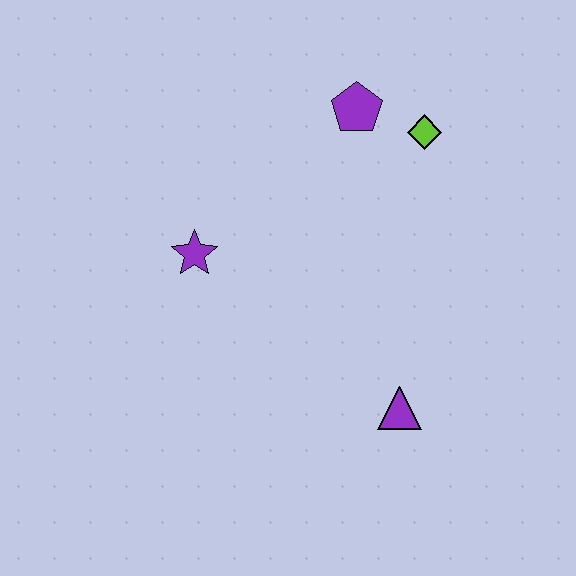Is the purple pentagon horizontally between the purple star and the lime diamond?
Yes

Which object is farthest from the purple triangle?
The purple pentagon is farthest from the purple triangle.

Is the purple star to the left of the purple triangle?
Yes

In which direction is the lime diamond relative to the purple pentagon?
The lime diamond is to the right of the purple pentagon.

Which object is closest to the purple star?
The purple pentagon is closest to the purple star.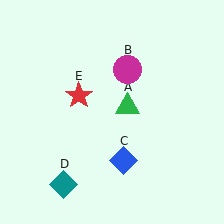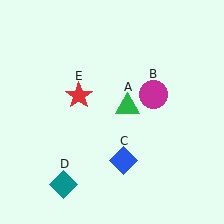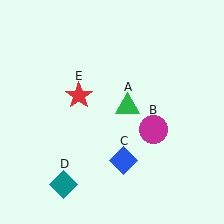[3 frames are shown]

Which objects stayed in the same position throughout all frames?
Green triangle (object A) and blue diamond (object C) and teal diamond (object D) and red star (object E) remained stationary.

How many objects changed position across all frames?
1 object changed position: magenta circle (object B).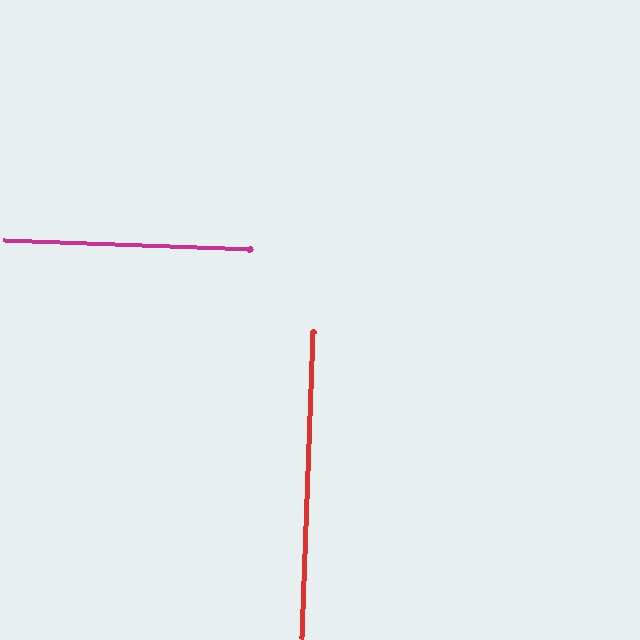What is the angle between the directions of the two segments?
Approximately 90 degrees.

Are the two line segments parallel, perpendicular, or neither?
Perpendicular — they meet at approximately 90°.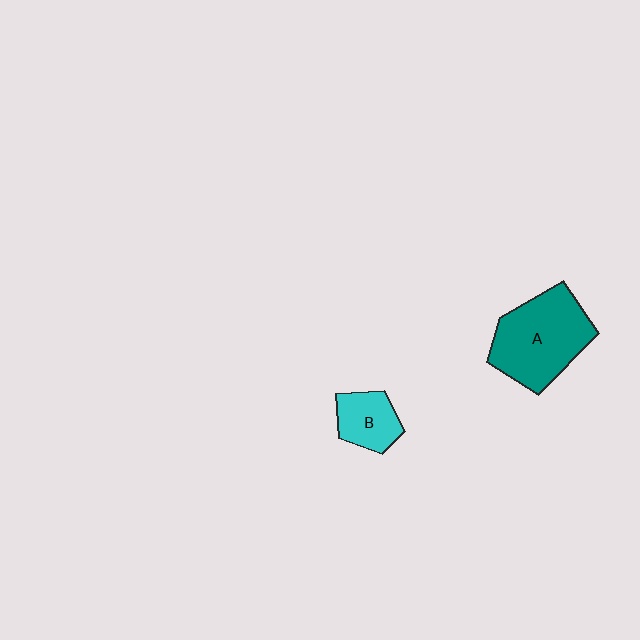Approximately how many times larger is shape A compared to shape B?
Approximately 2.3 times.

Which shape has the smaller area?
Shape B (cyan).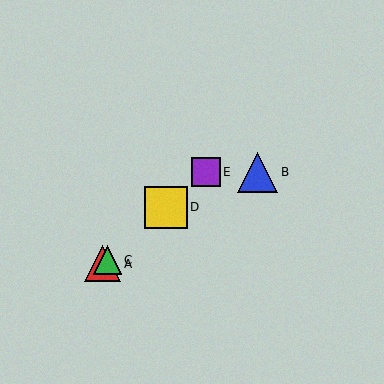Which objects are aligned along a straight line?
Objects A, C, D, E are aligned along a straight line.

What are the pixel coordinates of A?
Object A is at (103, 264).